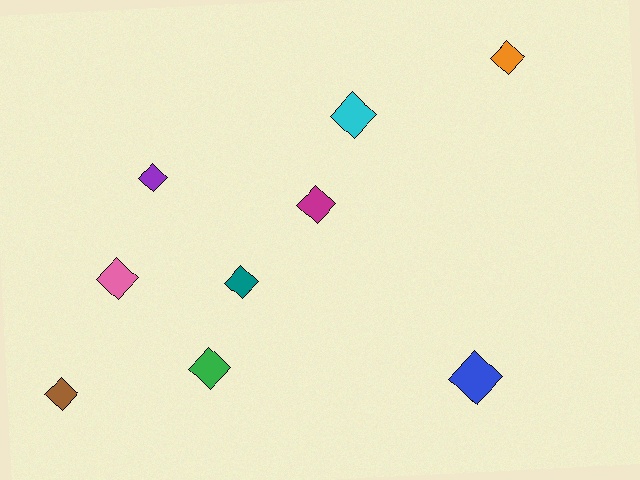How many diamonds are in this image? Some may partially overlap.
There are 9 diamonds.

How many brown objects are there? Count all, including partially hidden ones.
There is 1 brown object.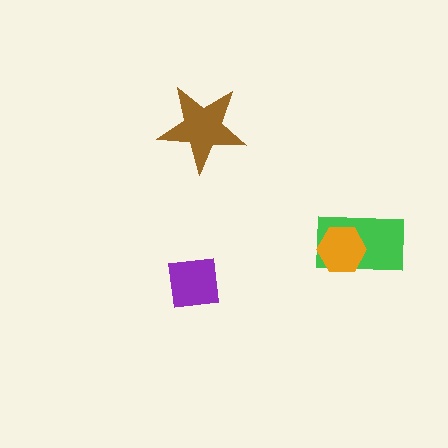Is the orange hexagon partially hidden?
No, no other shape covers it.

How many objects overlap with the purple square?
0 objects overlap with the purple square.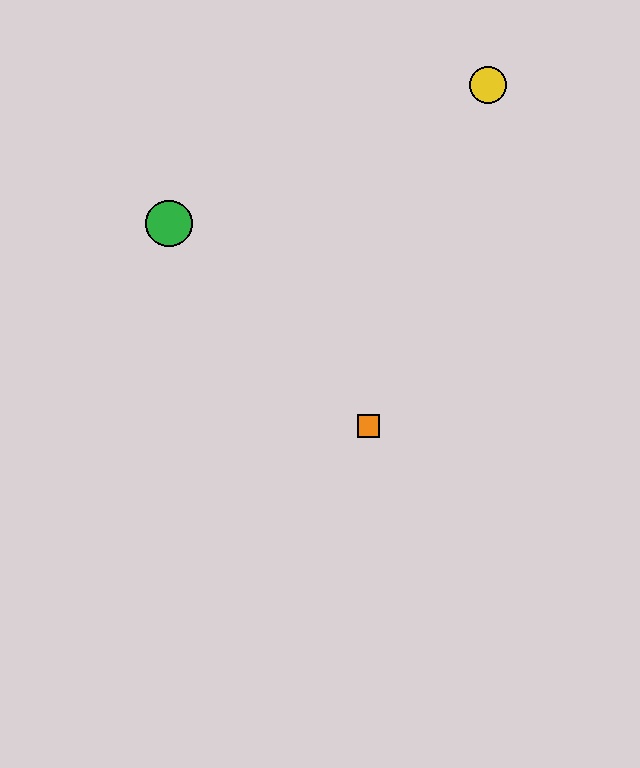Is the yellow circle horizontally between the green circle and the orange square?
No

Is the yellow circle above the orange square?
Yes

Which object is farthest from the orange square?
The yellow circle is farthest from the orange square.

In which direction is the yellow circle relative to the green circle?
The yellow circle is to the right of the green circle.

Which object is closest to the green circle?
The orange square is closest to the green circle.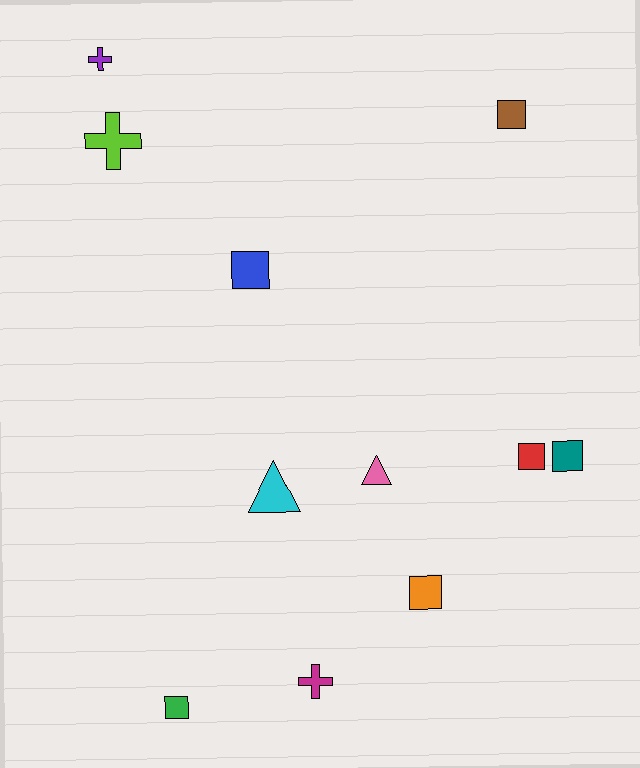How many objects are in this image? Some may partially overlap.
There are 11 objects.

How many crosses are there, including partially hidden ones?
There are 3 crosses.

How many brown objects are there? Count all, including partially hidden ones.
There is 1 brown object.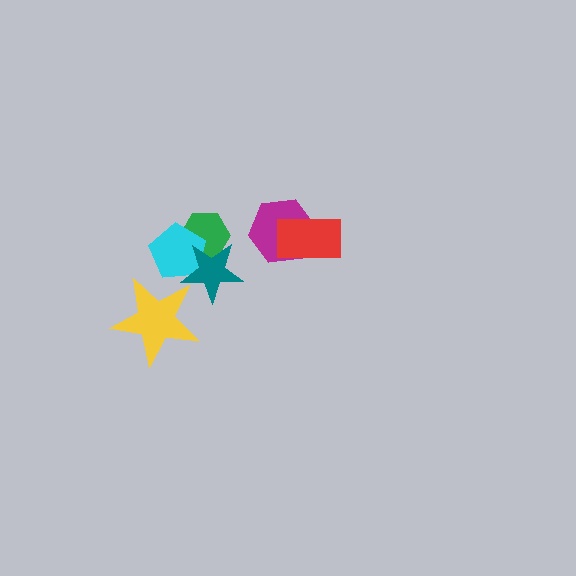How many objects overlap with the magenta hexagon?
1 object overlaps with the magenta hexagon.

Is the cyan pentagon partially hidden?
Yes, it is partially covered by another shape.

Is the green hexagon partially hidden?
Yes, it is partially covered by another shape.